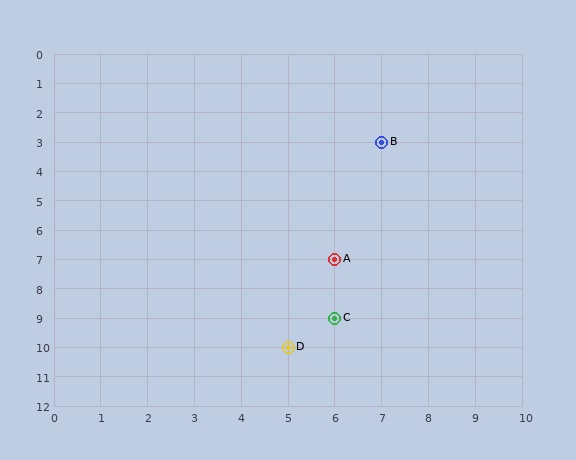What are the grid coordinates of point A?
Point A is at grid coordinates (6, 7).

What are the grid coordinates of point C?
Point C is at grid coordinates (6, 9).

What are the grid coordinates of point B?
Point B is at grid coordinates (7, 3).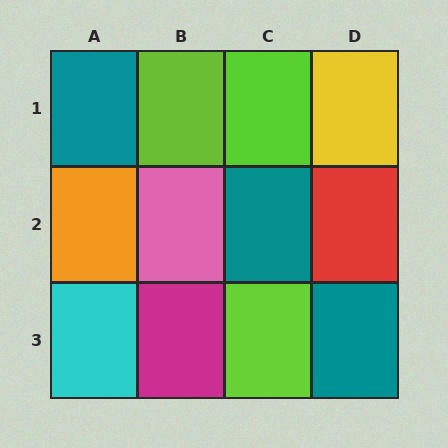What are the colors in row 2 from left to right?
Orange, pink, teal, red.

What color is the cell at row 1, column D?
Yellow.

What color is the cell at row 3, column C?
Lime.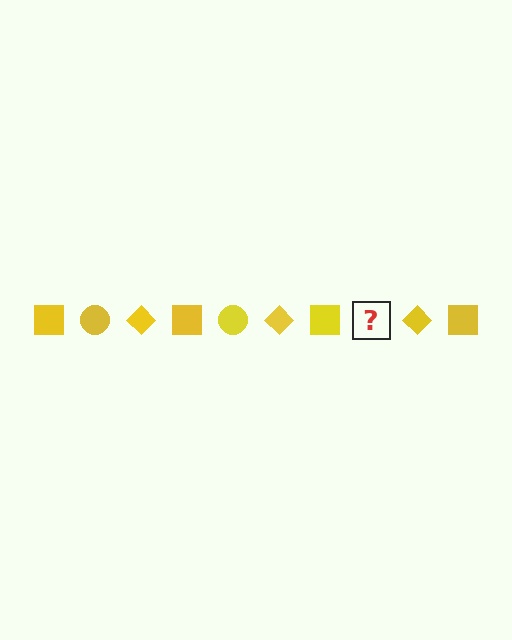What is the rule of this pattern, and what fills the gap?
The rule is that the pattern cycles through square, circle, diamond shapes in yellow. The gap should be filled with a yellow circle.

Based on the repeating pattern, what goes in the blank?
The blank should be a yellow circle.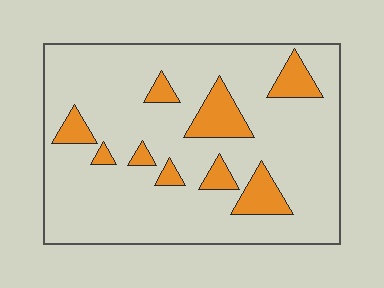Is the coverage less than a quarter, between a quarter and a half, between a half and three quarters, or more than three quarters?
Less than a quarter.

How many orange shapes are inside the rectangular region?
9.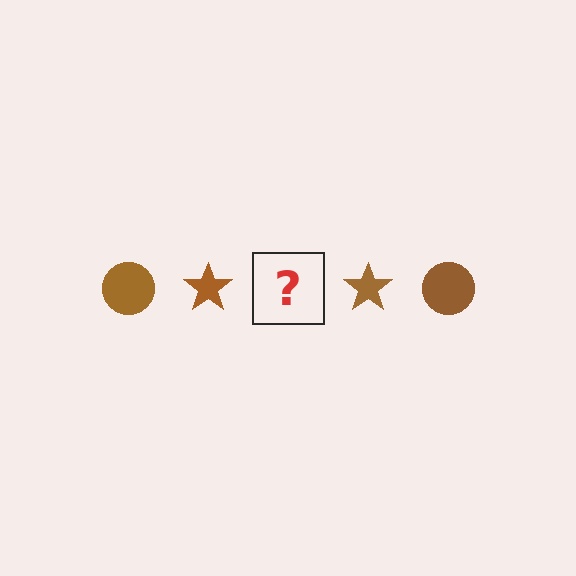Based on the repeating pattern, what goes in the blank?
The blank should be a brown circle.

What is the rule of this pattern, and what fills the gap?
The rule is that the pattern cycles through circle, star shapes in brown. The gap should be filled with a brown circle.